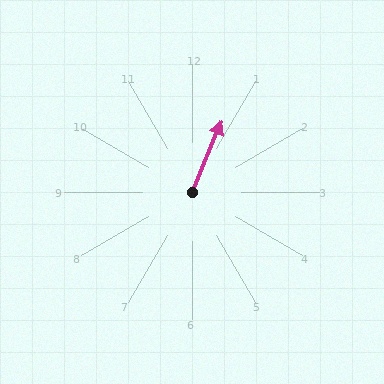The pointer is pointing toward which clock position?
Roughly 1 o'clock.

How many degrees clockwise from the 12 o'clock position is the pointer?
Approximately 23 degrees.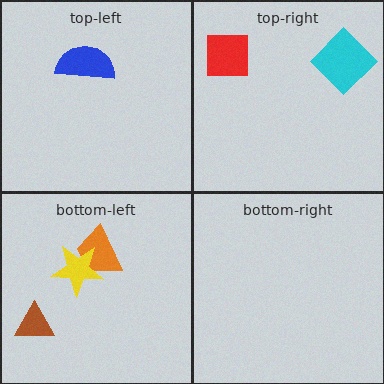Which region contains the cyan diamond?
The top-right region.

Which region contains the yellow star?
The bottom-left region.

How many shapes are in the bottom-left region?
3.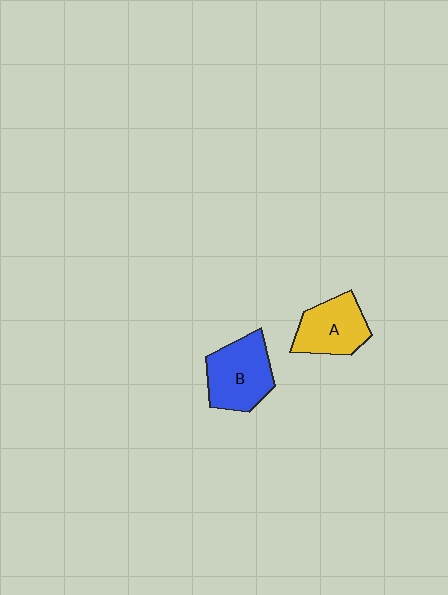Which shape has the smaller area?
Shape A (yellow).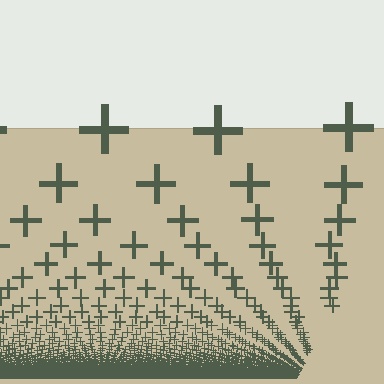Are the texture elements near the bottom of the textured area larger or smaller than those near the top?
Smaller. The gradient is inverted — elements near the bottom are smaller and denser.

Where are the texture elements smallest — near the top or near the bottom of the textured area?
Near the bottom.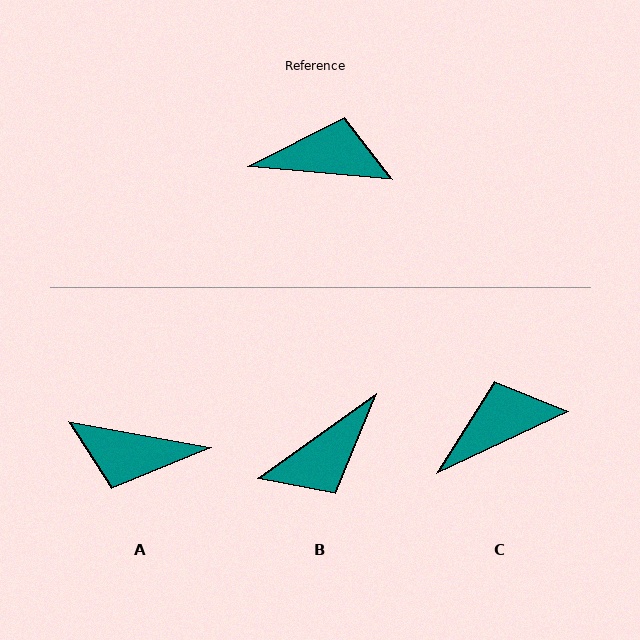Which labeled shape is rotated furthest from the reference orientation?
A, about 175 degrees away.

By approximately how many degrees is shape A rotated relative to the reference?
Approximately 175 degrees counter-clockwise.